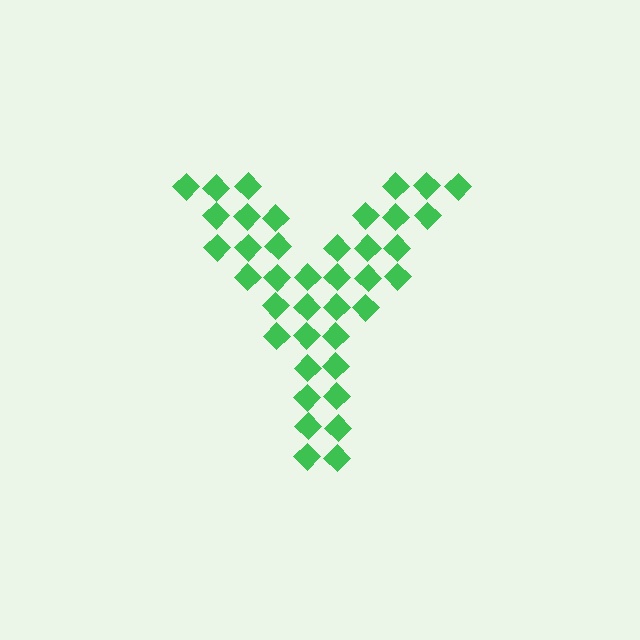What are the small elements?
The small elements are diamonds.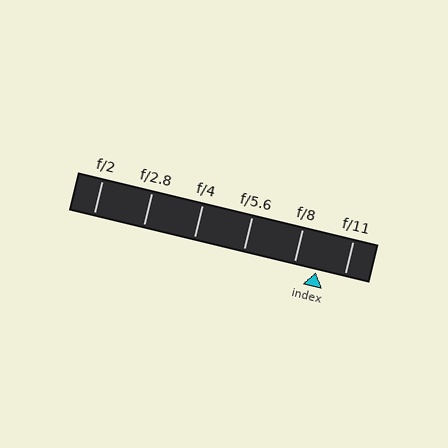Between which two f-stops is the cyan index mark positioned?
The index mark is between f/8 and f/11.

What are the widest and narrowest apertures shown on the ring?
The widest aperture shown is f/2 and the narrowest is f/11.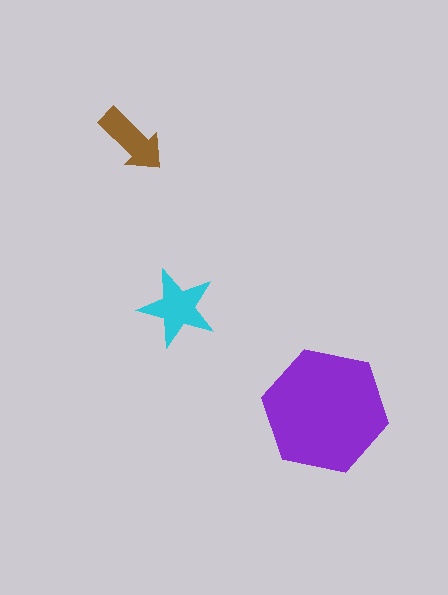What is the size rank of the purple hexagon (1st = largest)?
1st.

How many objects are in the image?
There are 3 objects in the image.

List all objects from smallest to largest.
The brown arrow, the cyan star, the purple hexagon.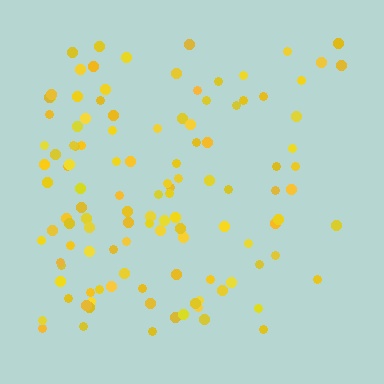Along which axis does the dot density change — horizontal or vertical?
Horizontal.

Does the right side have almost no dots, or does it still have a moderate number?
Still a moderate number, just noticeably fewer than the left.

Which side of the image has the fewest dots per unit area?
The right.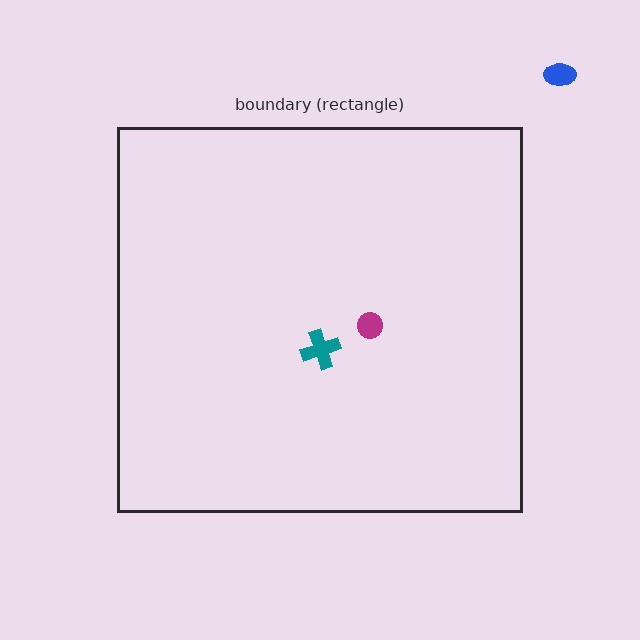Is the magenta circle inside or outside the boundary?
Inside.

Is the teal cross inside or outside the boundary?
Inside.